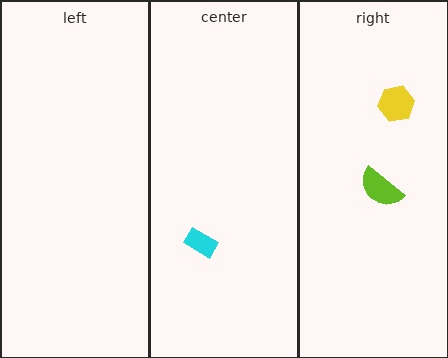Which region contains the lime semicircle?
The right region.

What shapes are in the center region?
The cyan rectangle.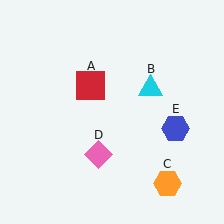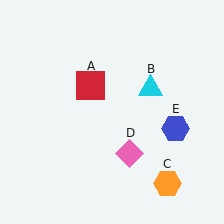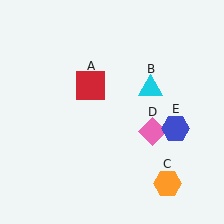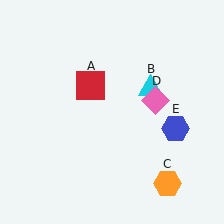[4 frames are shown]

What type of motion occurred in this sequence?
The pink diamond (object D) rotated counterclockwise around the center of the scene.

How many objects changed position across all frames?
1 object changed position: pink diamond (object D).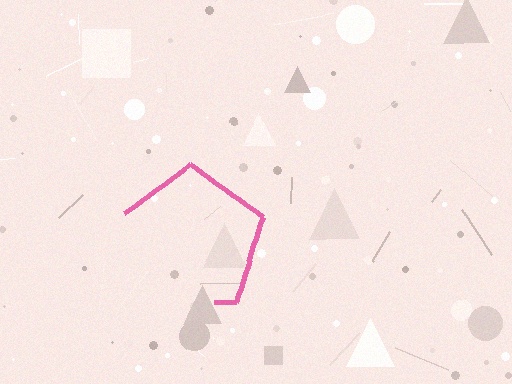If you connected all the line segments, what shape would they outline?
They would outline a pentagon.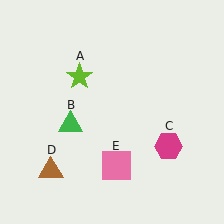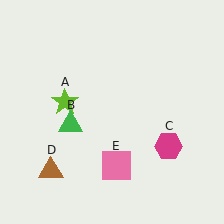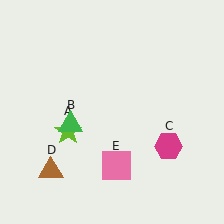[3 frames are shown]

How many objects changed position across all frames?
1 object changed position: lime star (object A).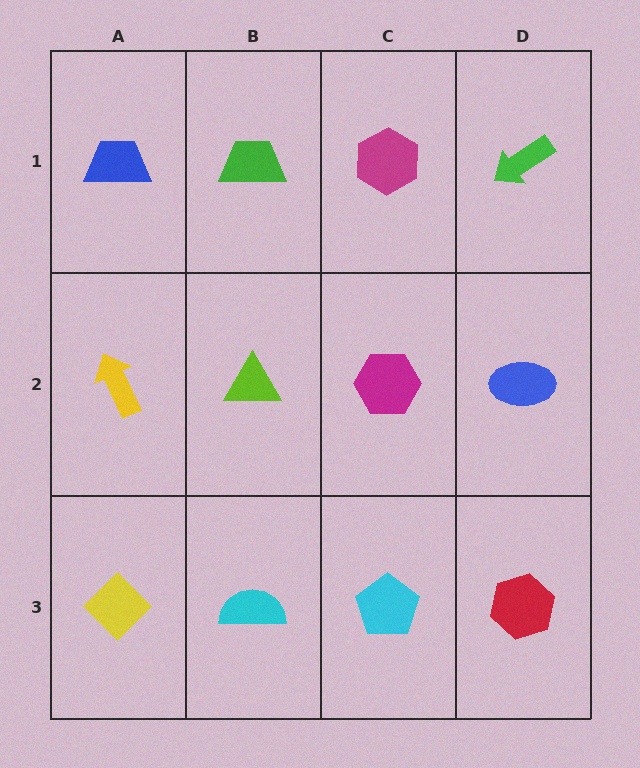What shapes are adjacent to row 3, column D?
A blue ellipse (row 2, column D), a cyan pentagon (row 3, column C).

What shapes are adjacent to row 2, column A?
A blue trapezoid (row 1, column A), a yellow diamond (row 3, column A), a lime triangle (row 2, column B).